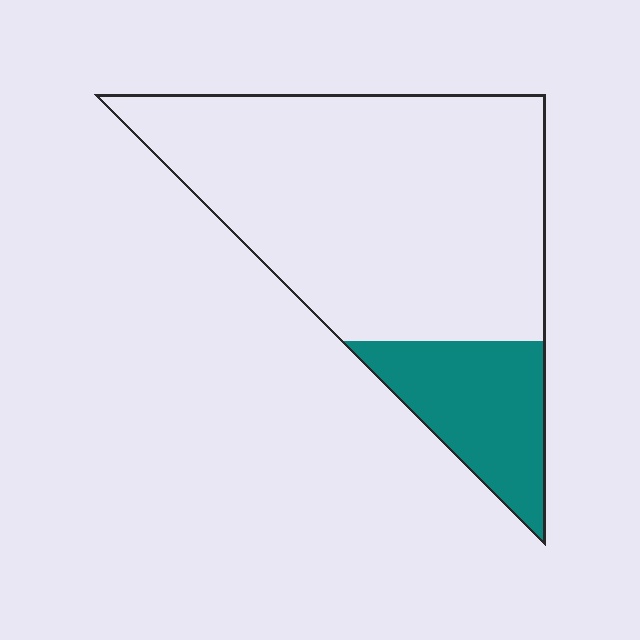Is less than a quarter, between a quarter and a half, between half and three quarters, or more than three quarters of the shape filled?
Less than a quarter.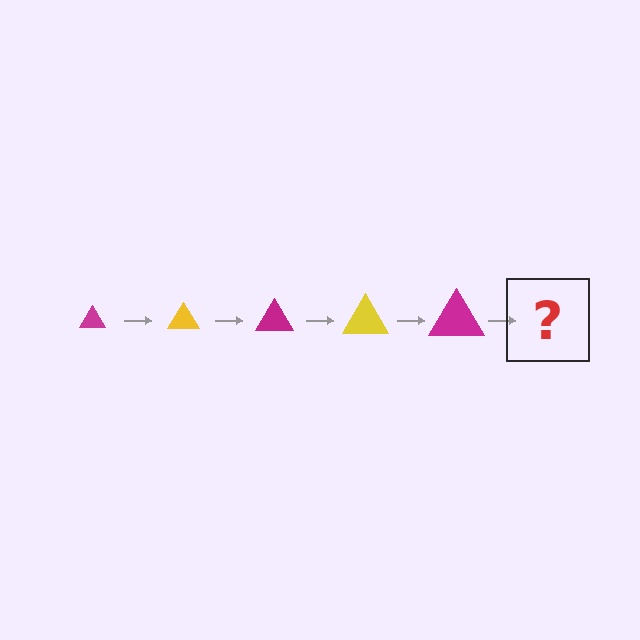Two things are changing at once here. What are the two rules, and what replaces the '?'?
The two rules are that the triangle grows larger each step and the color cycles through magenta and yellow. The '?' should be a yellow triangle, larger than the previous one.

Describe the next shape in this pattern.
It should be a yellow triangle, larger than the previous one.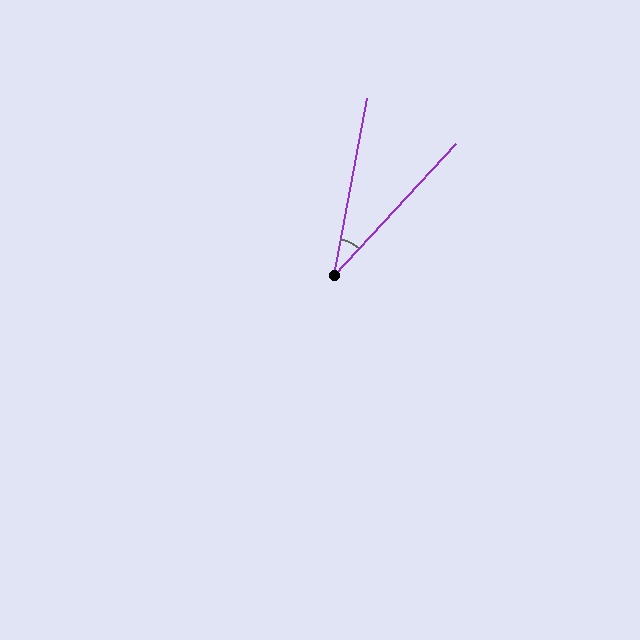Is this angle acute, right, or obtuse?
It is acute.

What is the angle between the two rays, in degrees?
Approximately 32 degrees.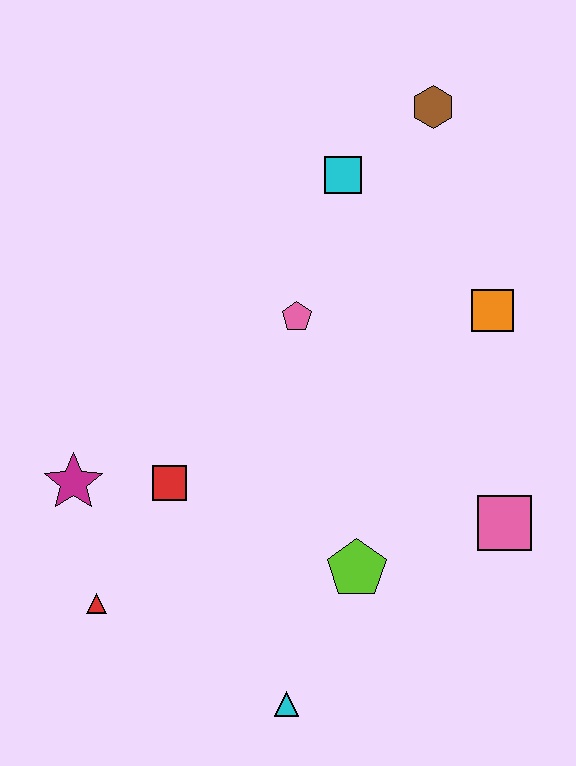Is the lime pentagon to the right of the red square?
Yes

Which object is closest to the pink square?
The lime pentagon is closest to the pink square.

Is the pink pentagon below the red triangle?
No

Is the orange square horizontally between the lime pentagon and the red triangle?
No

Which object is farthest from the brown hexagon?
The cyan triangle is farthest from the brown hexagon.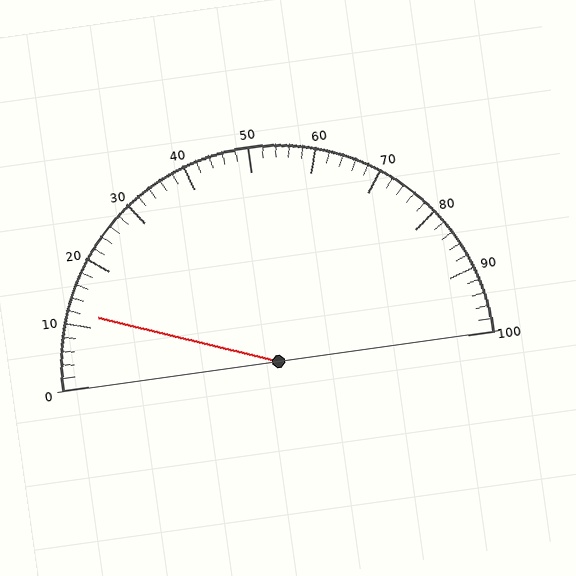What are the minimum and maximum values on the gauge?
The gauge ranges from 0 to 100.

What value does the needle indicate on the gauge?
The needle indicates approximately 12.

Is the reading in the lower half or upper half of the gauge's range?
The reading is in the lower half of the range (0 to 100).